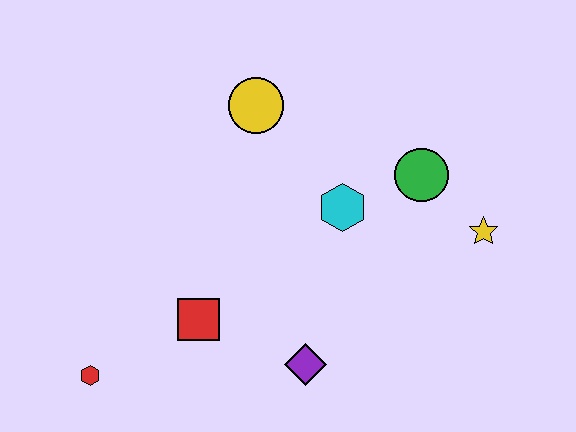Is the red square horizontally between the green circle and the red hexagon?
Yes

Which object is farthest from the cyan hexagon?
The red hexagon is farthest from the cyan hexagon.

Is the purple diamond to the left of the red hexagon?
No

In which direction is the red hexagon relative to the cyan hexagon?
The red hexagon is to the left of the cyan hexagon.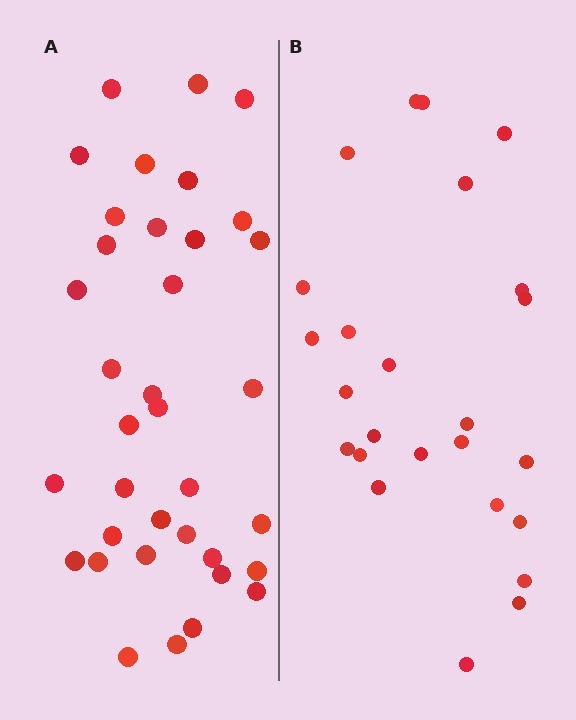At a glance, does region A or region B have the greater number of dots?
Region A (the left region) has more dots.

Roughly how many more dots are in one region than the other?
Region A has roughly 12 or so more dots than region B.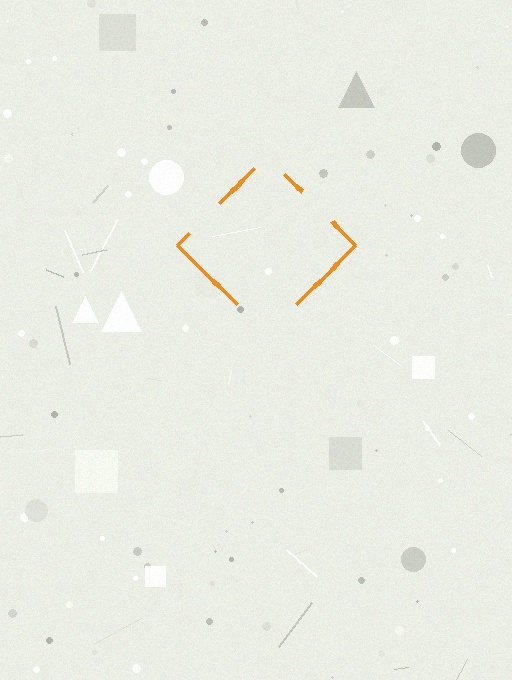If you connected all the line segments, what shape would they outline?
They would outline a diamond.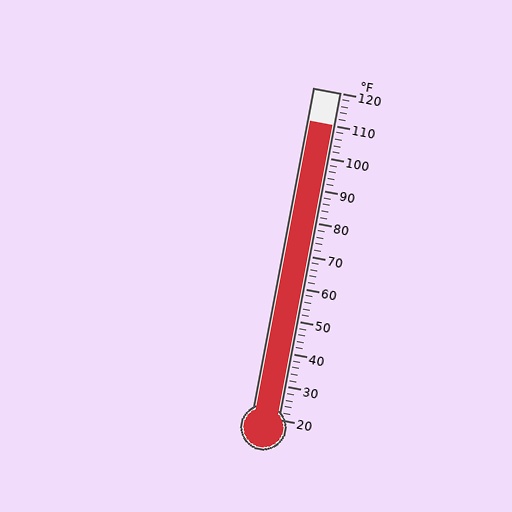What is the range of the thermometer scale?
The thermometer scale ranges from 20°F to 120°F.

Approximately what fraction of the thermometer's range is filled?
The thermometer is filled to approximately 90% of its range.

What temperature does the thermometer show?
The thermometer shows approximately 110°F.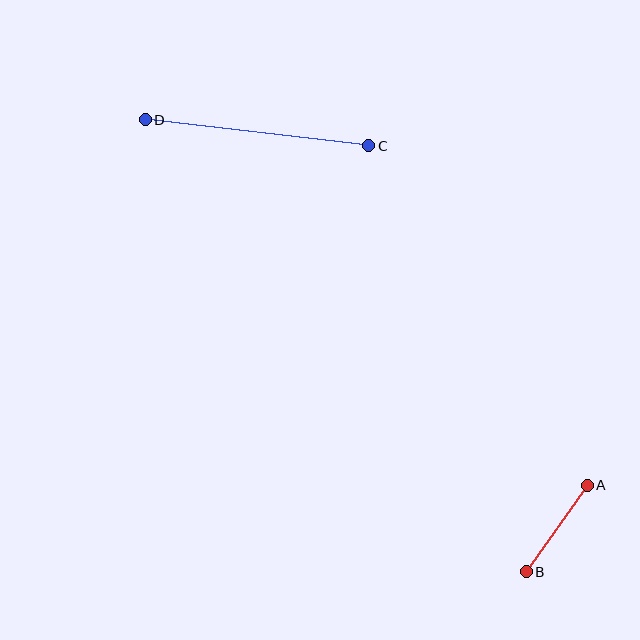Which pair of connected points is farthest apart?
Points C and D are farthest apart.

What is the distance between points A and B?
The distance is approximately 105 pixels.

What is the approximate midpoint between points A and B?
The midpoint is at approximately (557, 529) pixels.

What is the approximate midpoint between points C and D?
The midpoint is at approximately (257, 133) pixels.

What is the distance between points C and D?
The distance is approximately 225 pixels.